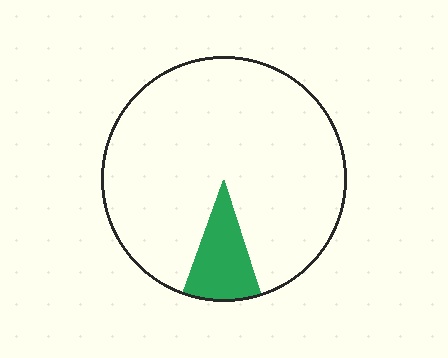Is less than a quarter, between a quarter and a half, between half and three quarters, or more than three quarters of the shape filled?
Less than a quarter.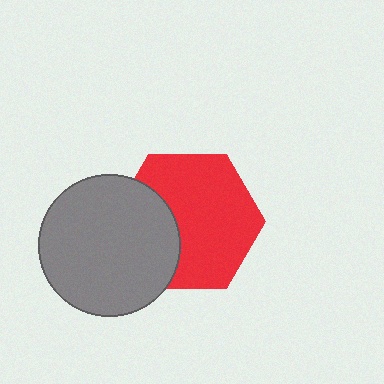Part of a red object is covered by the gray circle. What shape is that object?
It is a hexagon.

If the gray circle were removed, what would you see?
You would see the complete red hexagon.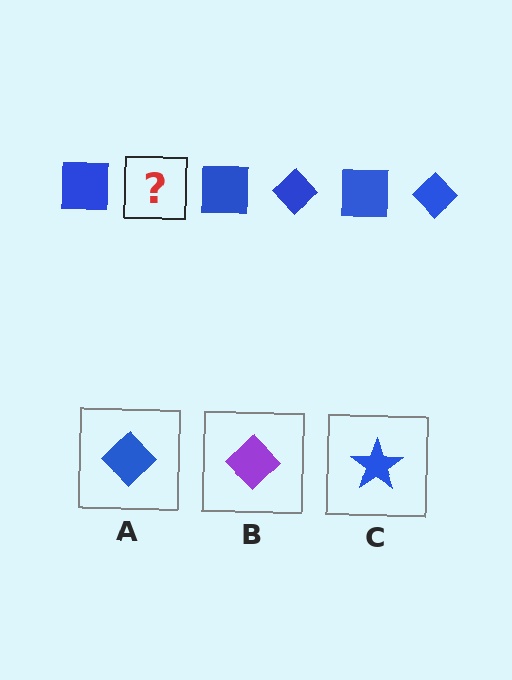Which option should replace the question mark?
Option A.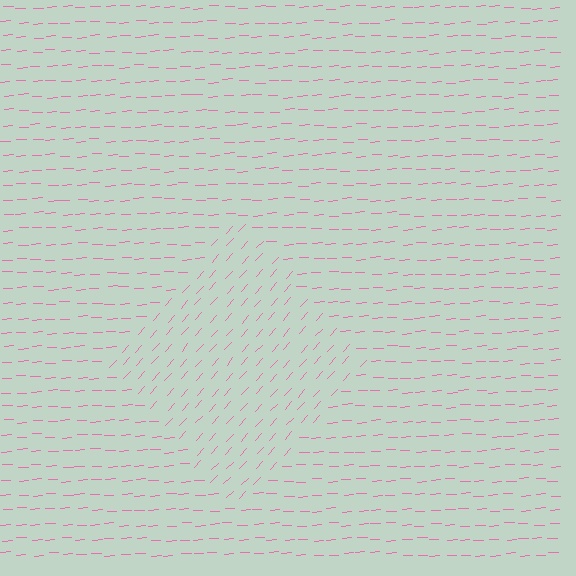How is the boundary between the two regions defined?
The boundary is defined purely by a change in line orientation (approximately 45 degrees difference). All lines are the same color and thickness.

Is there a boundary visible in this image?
Yes, there is a texture boundary formed by a change in line orientation.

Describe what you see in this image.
The image is filled with small pink line segments. A diamond region in the image has lines oriented differently from the surrounding lines, creating a visible texture boundary.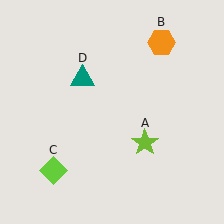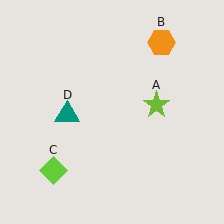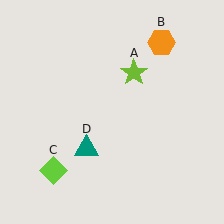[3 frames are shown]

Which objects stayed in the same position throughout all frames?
Orange hexagon (object B) and lime diamond (object C) remained stationary.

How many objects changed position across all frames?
2 objects changed position: lime star (object A), teal triangle (object D).